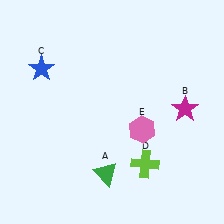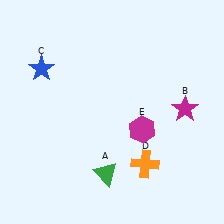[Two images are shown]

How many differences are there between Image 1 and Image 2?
There are 2 differences between the two images.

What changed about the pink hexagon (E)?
In Image 1, E is pink. In Image 2, it changed to magenta.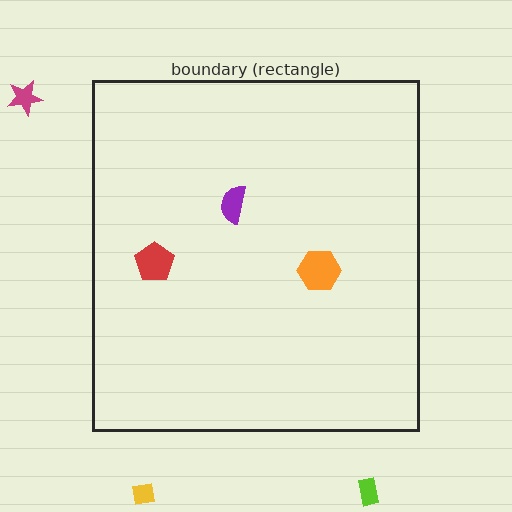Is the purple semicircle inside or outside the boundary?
Inside.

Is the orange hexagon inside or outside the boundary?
Inside.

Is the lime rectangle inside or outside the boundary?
Outside.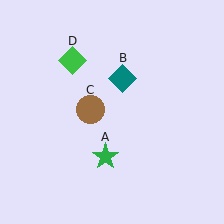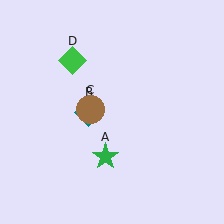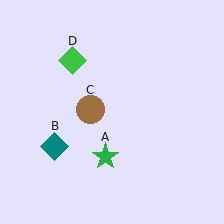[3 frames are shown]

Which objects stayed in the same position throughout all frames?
Green star (object A) and brown circle (object C) and green diamond (object D) remained stationary.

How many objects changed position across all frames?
1 object changed position: teal diamond (object B).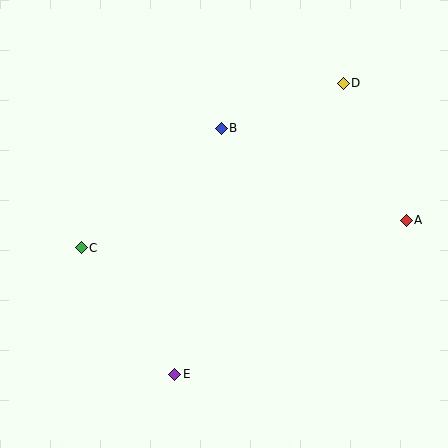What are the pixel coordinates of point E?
Point E is at (175, 374).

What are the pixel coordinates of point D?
Point D is at (343, 83).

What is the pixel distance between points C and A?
The distance between C and A is 326 pixels.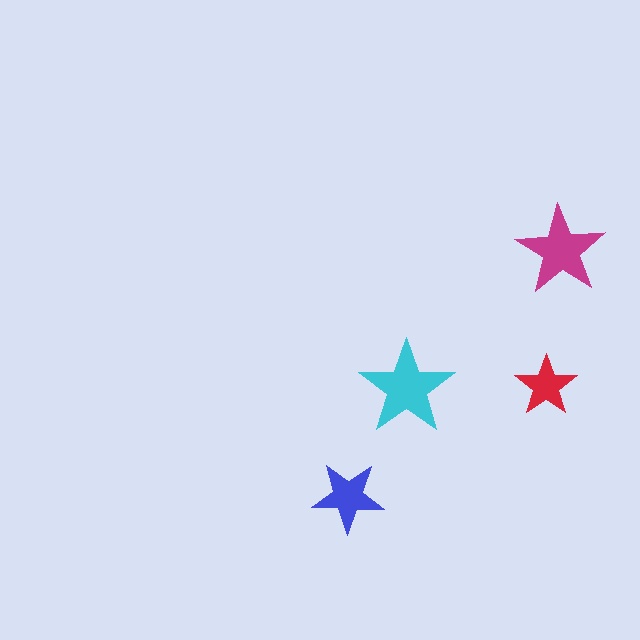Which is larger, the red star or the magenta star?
The magenta one.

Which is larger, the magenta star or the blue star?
The magenta one.